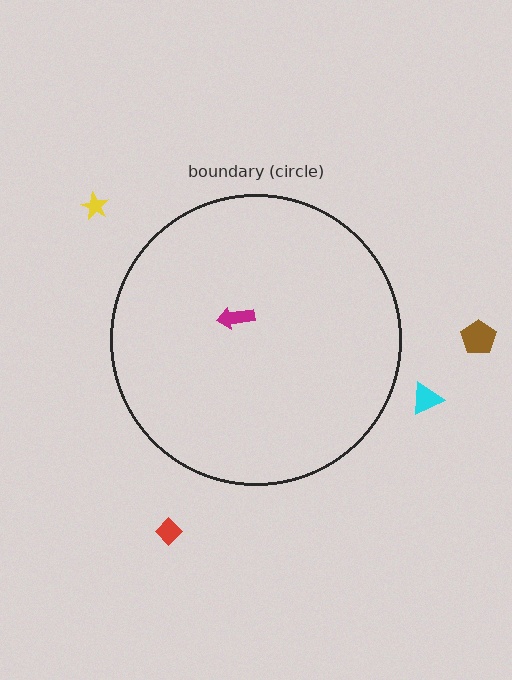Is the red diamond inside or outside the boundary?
Outside.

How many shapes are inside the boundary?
1 inside, 4 outside.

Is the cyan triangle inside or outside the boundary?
Outside.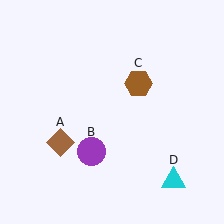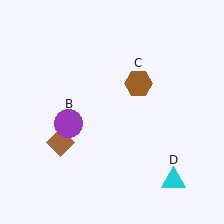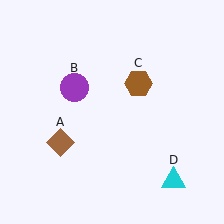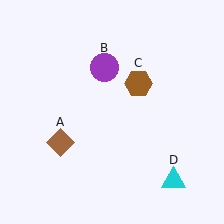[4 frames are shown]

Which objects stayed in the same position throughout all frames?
Brown diamond (object A) and brown hexagon (object C) and cyan triangle (object D) remained stationary.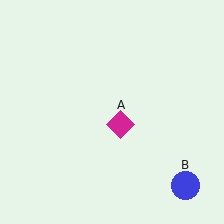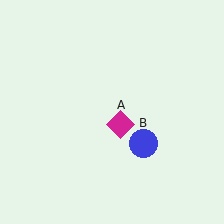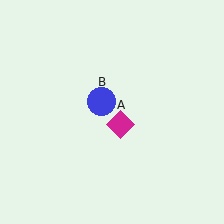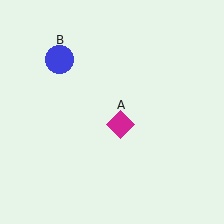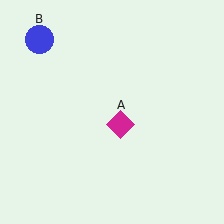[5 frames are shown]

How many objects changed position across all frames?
1 object changed position: blue circle (object B).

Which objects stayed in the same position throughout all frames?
Magenta diamond (object A) remained stationary.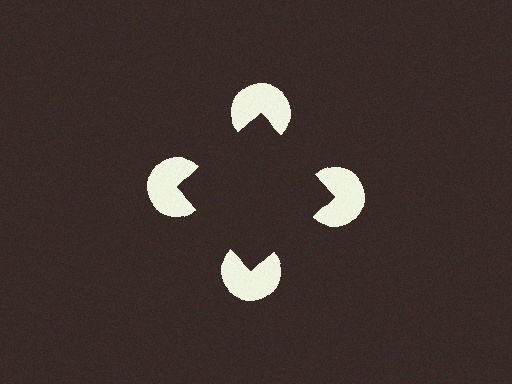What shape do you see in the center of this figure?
An illusory square — its edges are inferred from the aligned wedge cuts in the pac-man discs, not physically drawn.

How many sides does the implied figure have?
4 sides.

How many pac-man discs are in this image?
There are 4 — one at each vertex of the illusory square.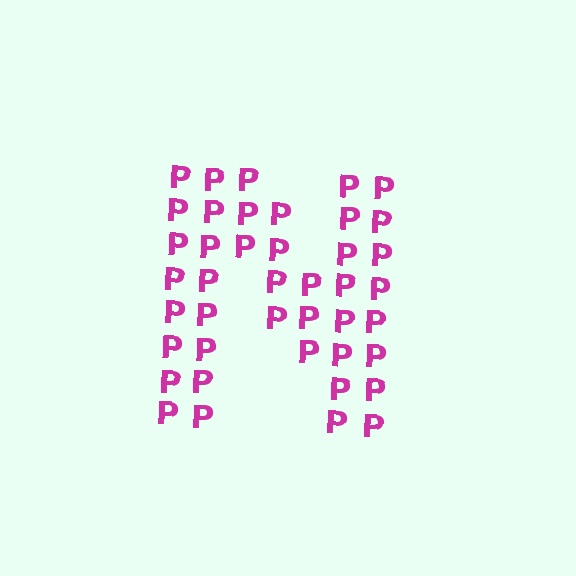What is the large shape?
The large shape is the letter N.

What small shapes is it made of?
It is made of small letter P's.